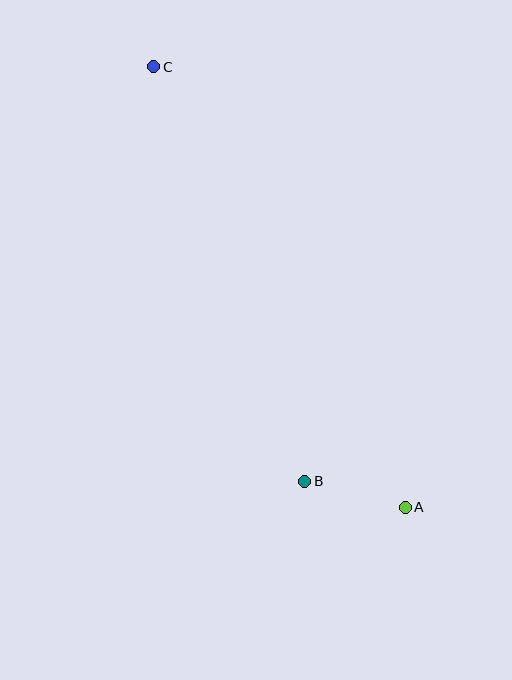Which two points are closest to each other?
Points A and B are closest to each other.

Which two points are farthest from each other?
Points A and C are farthest from each other.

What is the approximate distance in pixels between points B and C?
The distance between B and C is approximately 441 pixels.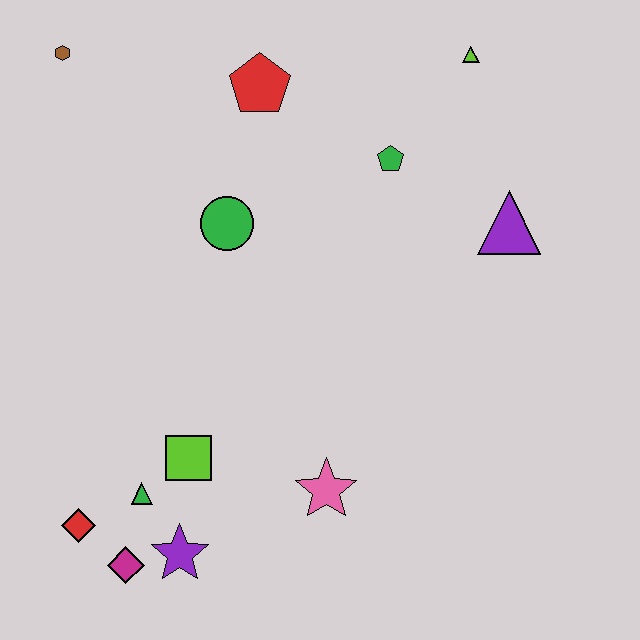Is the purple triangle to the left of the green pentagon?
No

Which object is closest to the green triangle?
The lime square is closest to the green triangle.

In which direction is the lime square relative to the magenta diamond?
The lime square is above the magenta diamond.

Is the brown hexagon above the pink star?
Yes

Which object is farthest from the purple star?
The lime triangle is farthest from the purple star.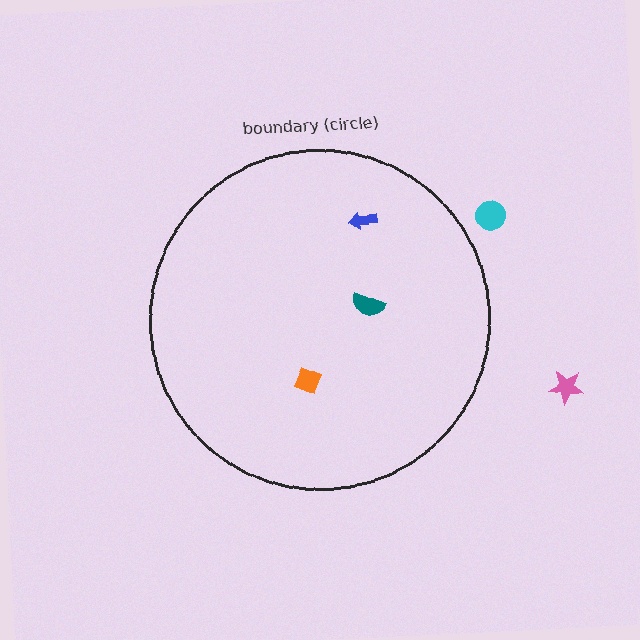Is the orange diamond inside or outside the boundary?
Inside.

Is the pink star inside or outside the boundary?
Outside.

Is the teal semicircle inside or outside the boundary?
Inside.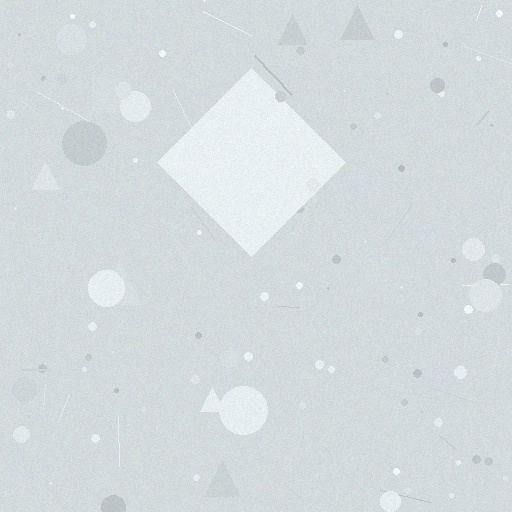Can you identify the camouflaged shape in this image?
The camouflaged shape is a diamond.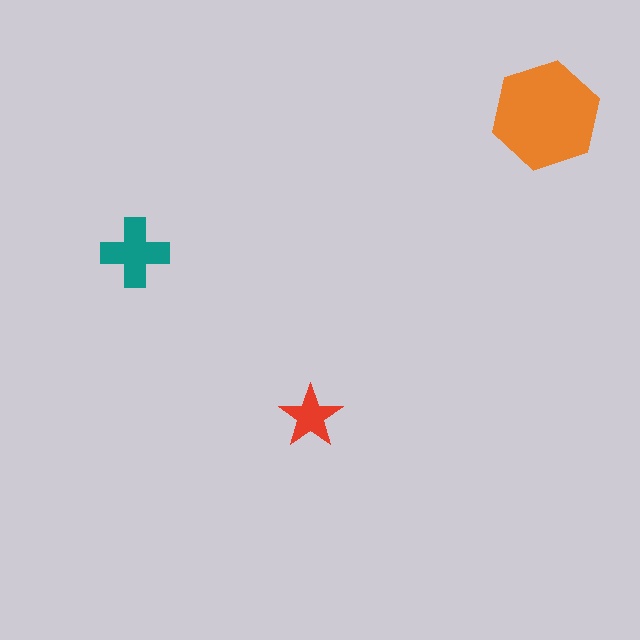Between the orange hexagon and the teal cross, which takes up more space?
The orange hexagon.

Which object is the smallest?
The red star.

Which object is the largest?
The orange hexagon.